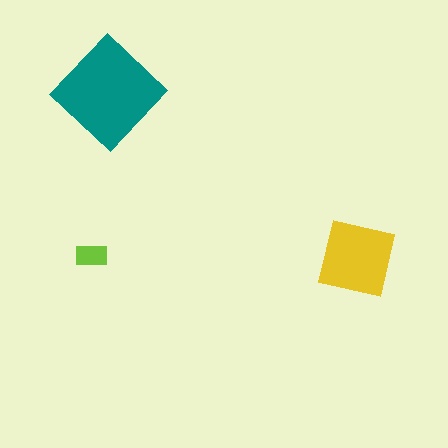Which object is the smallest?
The lime rectangle.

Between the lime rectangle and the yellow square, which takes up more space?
The yellow square.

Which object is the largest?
The teal diamond.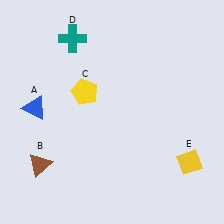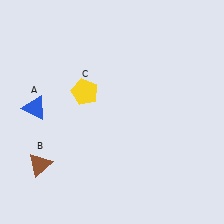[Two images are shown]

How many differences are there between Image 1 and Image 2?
There are 2 differences between the two images.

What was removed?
The teal cross (D), the yellow diamond (E) were removed in Image 2.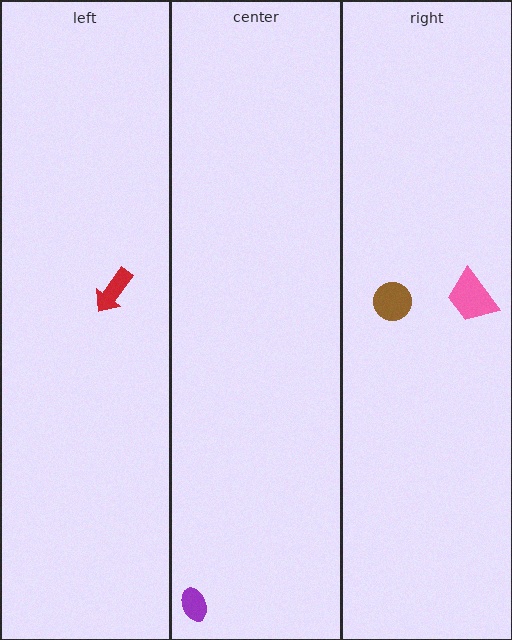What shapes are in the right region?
The pink trapezoid, the brown circle.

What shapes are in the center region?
The purple ellipse.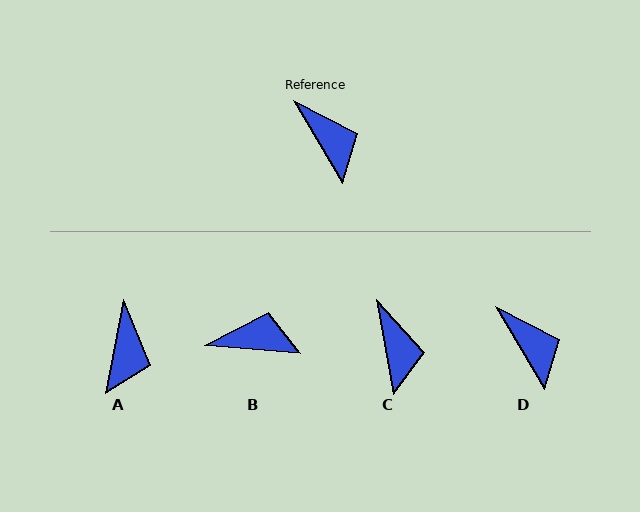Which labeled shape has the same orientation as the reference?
D.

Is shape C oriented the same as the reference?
No, it is off by about 20 degrees.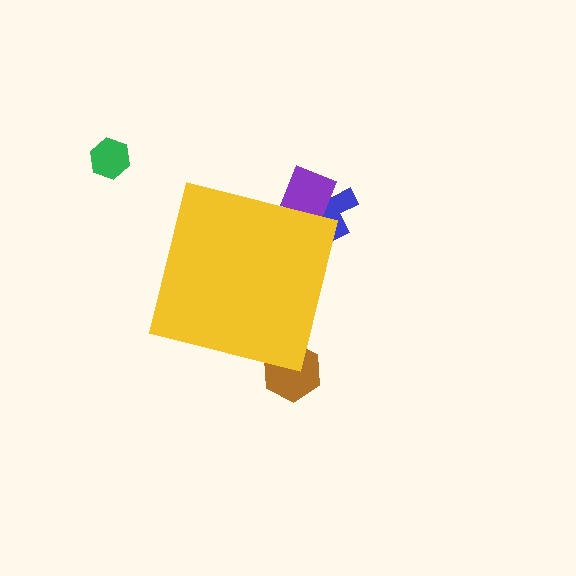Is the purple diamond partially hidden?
Yes, the purple diamond is partially hidden behind the yellow square.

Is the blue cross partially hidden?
Yes, the blue cross is partially hidden behind the yellow square.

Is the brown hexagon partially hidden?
Yes, the brown hexagon is partially hidden behind the yellow square.